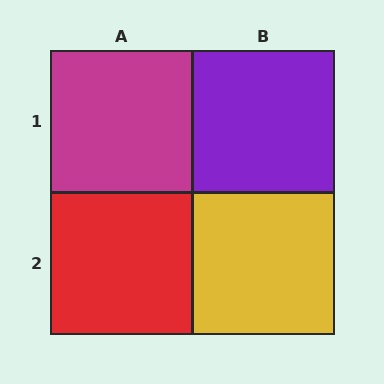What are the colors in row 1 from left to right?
Magenta, purple.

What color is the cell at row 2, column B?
Yellow.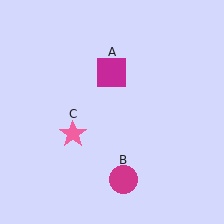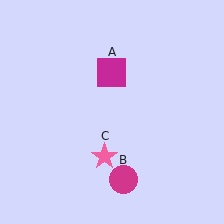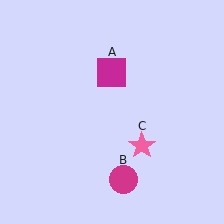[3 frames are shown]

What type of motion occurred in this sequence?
The pink star (object C) rotated counterclockwise around the center of the scene.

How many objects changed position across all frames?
1 object changed position: pink star (object C).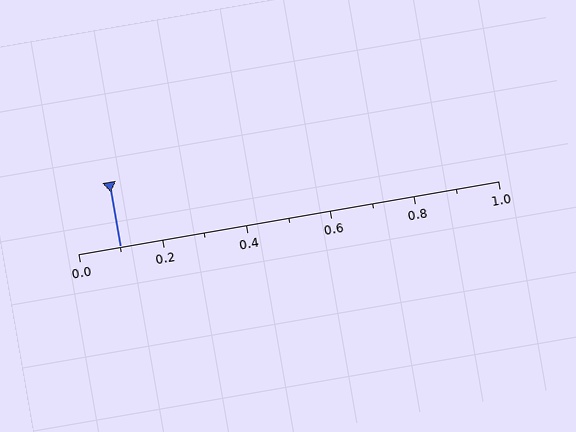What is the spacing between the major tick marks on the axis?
The major ticks are spaced 0.2 apart.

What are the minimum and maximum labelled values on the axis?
The axis runs from 0.0 to 1.0.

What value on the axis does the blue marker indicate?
The marker indicates approximately 0.1.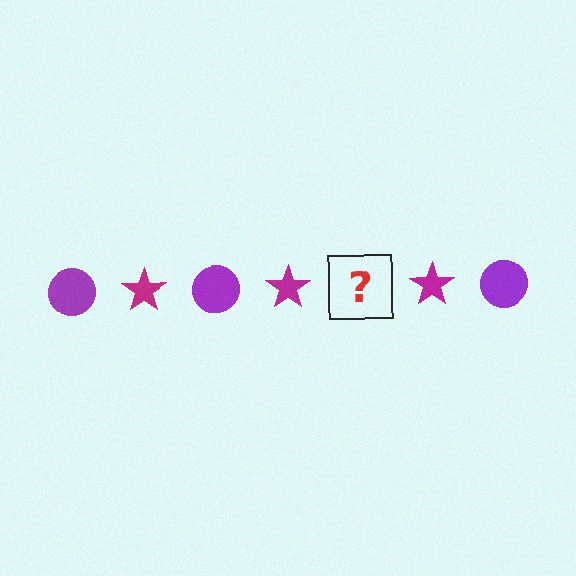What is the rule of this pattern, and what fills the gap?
The rule is that the pattern alternates between purple circle and magenta star. The gap should be filled with a purple circle.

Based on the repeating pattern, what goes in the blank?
The blank should be a purple circle.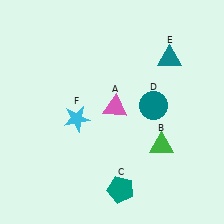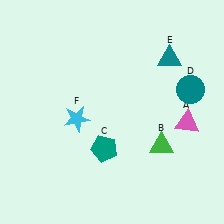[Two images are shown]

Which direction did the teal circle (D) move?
The teal circle (D) moved right.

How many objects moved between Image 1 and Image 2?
3 objects moved between the two images.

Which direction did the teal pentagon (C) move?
The teal pentagon (C) moved up.